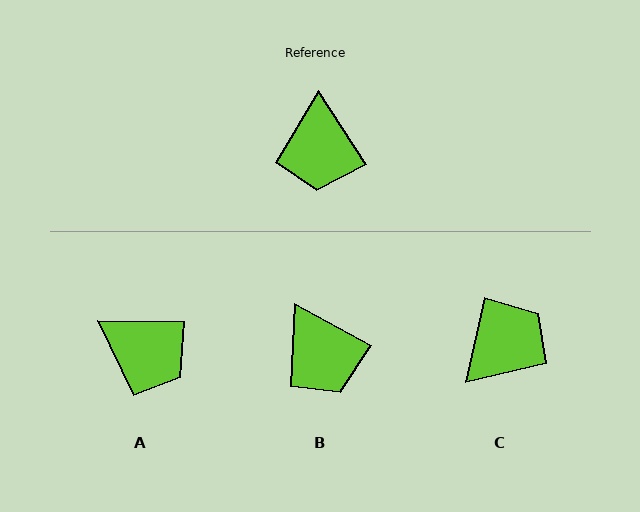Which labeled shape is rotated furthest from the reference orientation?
C, about 134 degrees away.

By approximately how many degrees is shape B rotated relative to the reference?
Approximately 28 degrees counter-clockwise.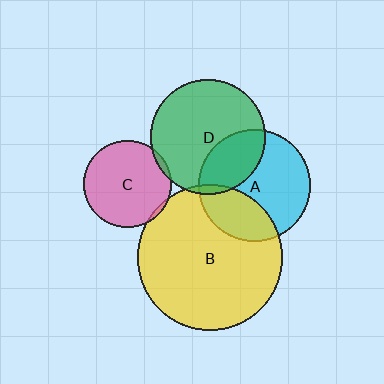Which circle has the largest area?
Circle B (yellow).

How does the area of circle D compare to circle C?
Approximately 1.7 times.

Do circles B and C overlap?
Yes.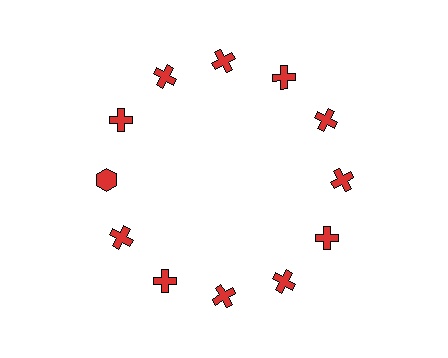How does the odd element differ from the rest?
It has a different shape: hexagon instead of cross.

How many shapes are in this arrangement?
There are 12 shapes arranged in a ring pattern.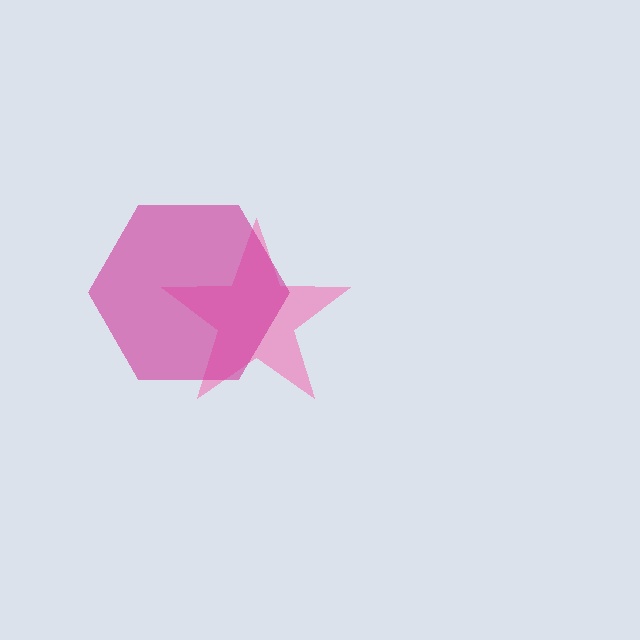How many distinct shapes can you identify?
There are 2 distinct shapes: a pink star, a magenta hexagon.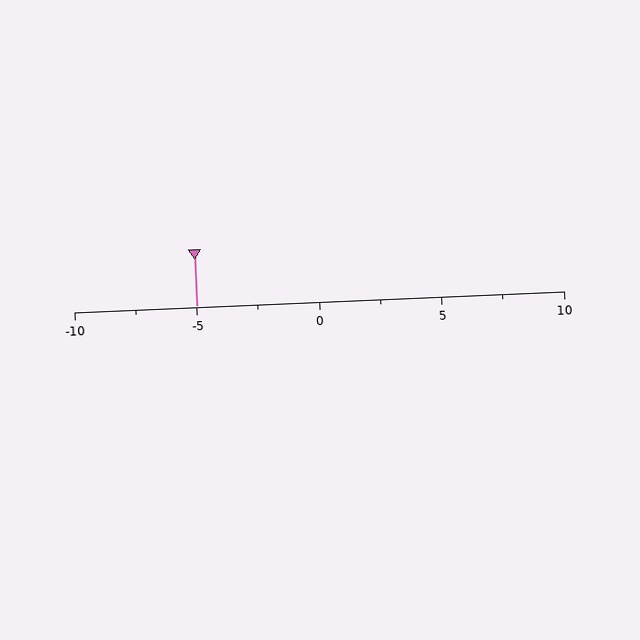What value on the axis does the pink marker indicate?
The marker indicates approximately -5.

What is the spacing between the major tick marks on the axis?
The major ticks are spaced 5 apart.